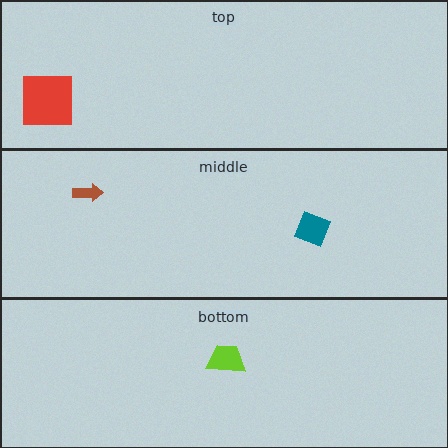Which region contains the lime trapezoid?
The bottom region.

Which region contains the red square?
The top region.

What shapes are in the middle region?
The brown arrow, the teal diamond.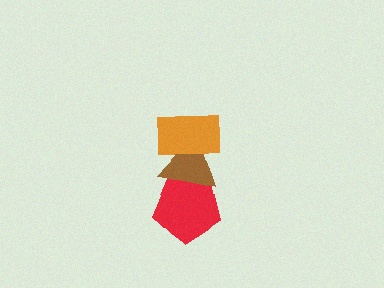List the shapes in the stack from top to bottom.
From top to bottom: the orange rectangle, the brown triangle, the red pentagon.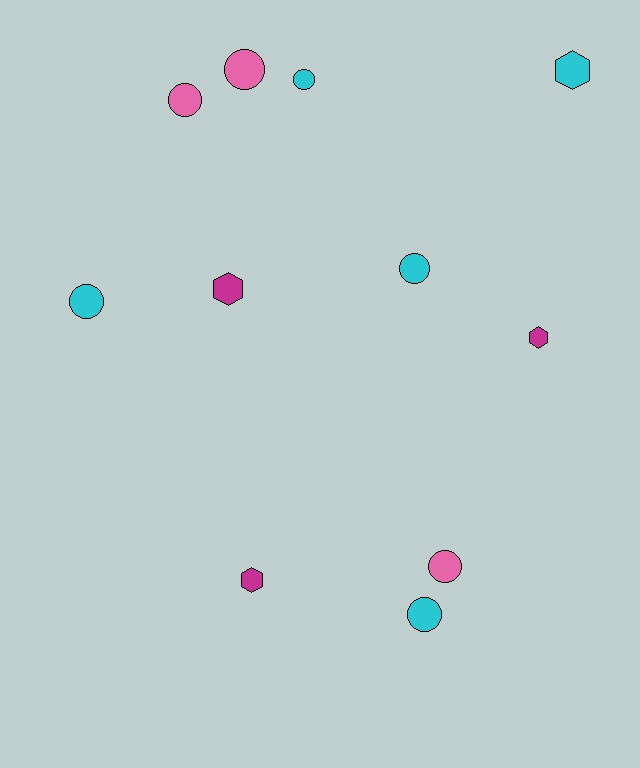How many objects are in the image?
There are 11 objects.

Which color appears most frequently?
Cyan, with 5 objects.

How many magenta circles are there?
There are no magenta circles.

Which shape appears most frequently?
Circle, with 7 objects.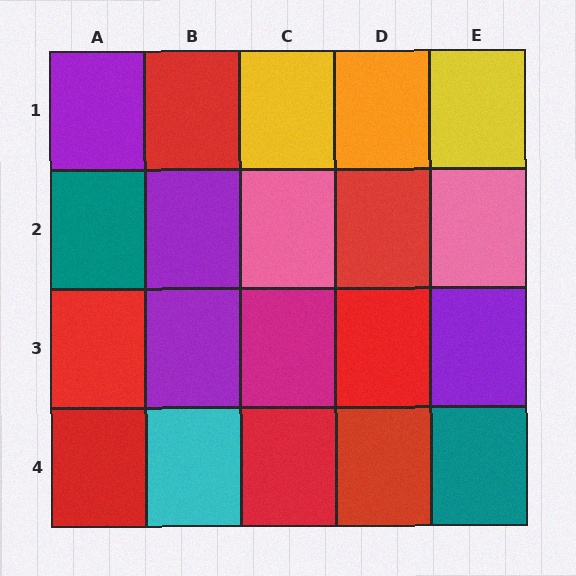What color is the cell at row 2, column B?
Purple.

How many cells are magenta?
1 cell is magenta.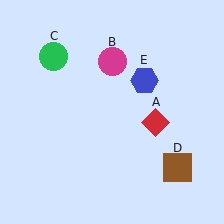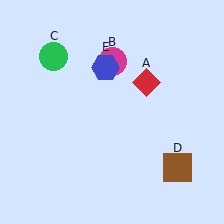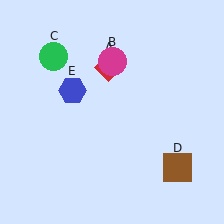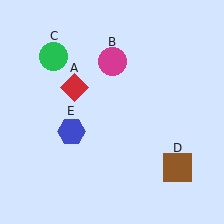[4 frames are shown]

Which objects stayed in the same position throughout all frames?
Magenta circle (object B) and green circle (object C) and brown square (object D) remained stationary.